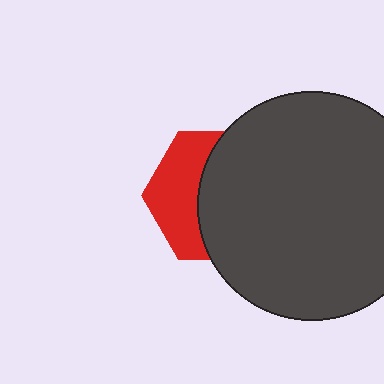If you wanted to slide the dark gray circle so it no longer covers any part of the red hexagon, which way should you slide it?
Slide it right — that is the most direct way to separate the two shapes.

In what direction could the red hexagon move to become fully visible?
The red hexagon could move left. That would shift it out from behind the dark gray circle entirely.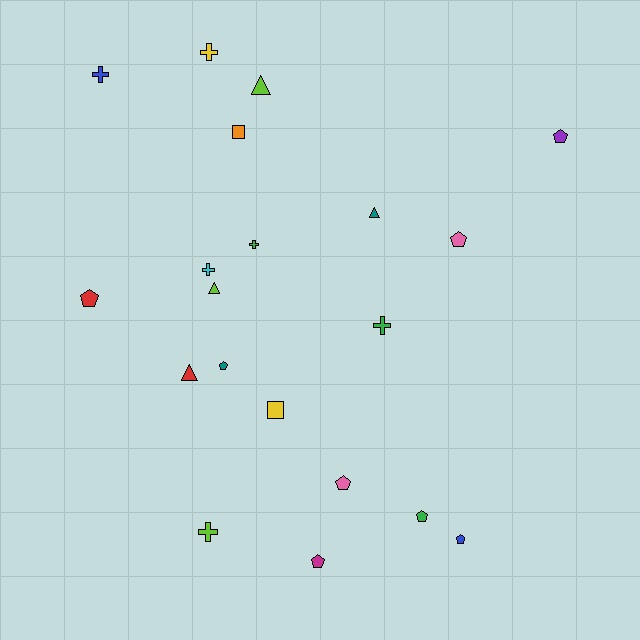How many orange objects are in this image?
There is 1 orange object.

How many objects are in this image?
There are 20 objects.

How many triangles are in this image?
There are 4 triangles.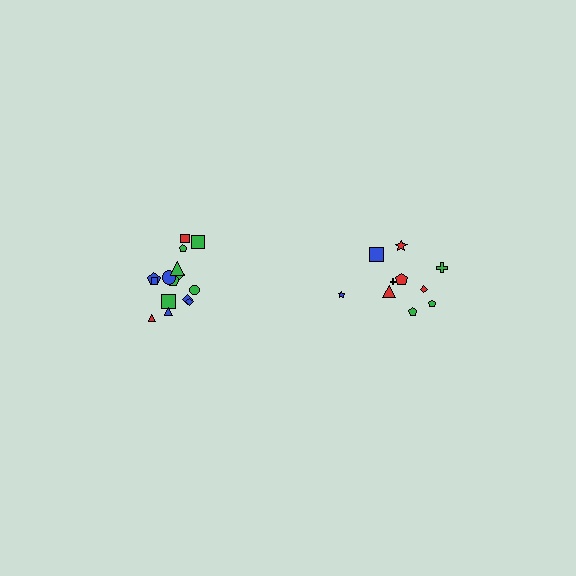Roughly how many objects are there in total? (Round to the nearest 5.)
Roughly 25 objects in total.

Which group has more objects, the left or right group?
The left group.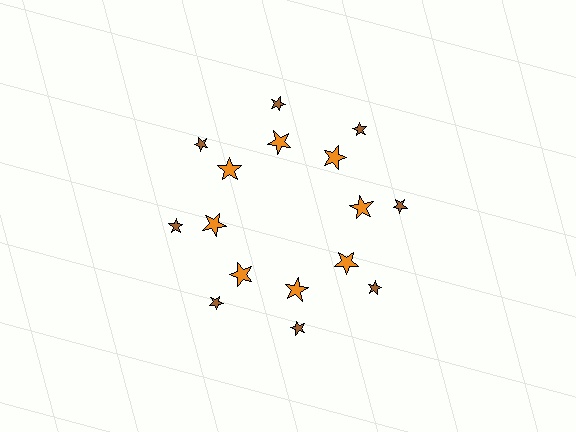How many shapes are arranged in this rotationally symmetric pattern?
There are 16 shapes, arranged in 8 groups of 2.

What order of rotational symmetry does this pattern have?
This pattern has 8-fold rotational symmetry.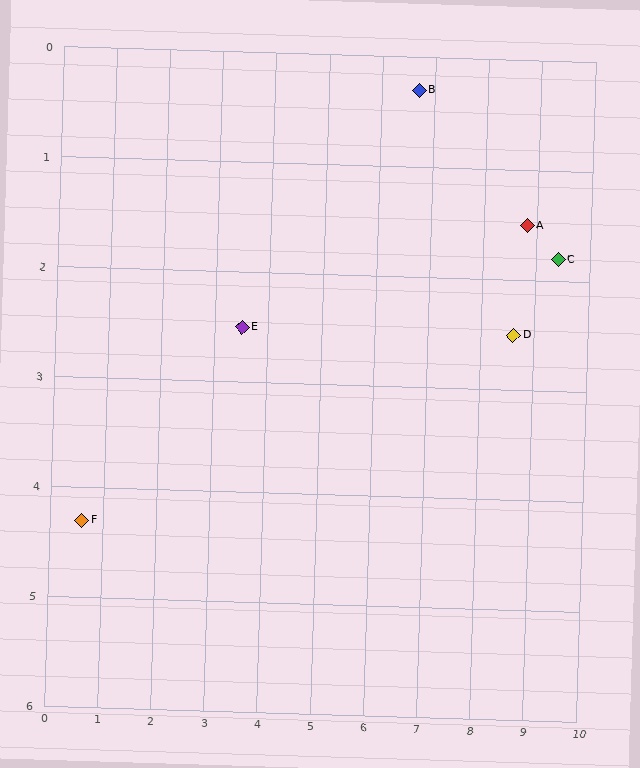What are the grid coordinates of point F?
Point F is at approximately (0.6, 4.3).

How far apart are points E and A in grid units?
Points E and A are about 5.4 grid units apart.